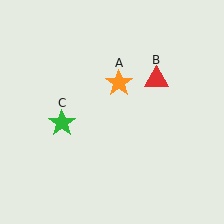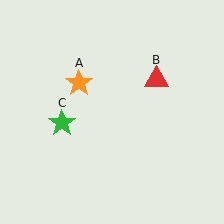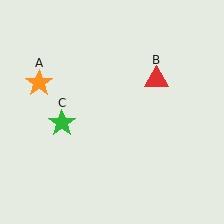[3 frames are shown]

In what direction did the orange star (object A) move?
The orange star (object A) moved left.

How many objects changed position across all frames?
1 object changed position: orange star (object A).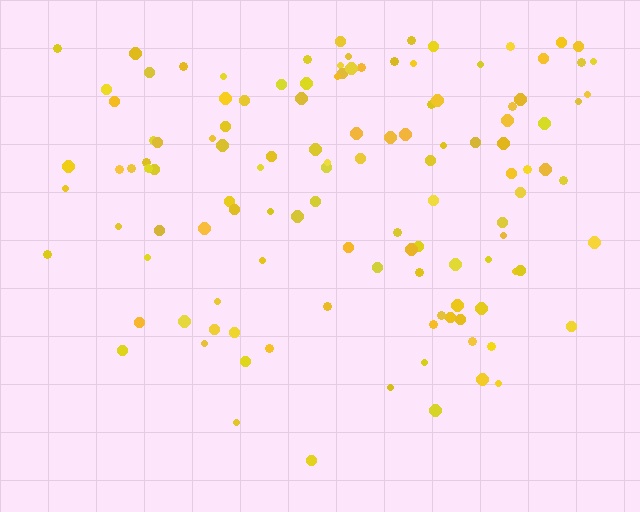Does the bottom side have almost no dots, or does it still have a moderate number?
Still a moderate number, just noticeably fewer than the top.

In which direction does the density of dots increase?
From bottom to top, with the top side densest.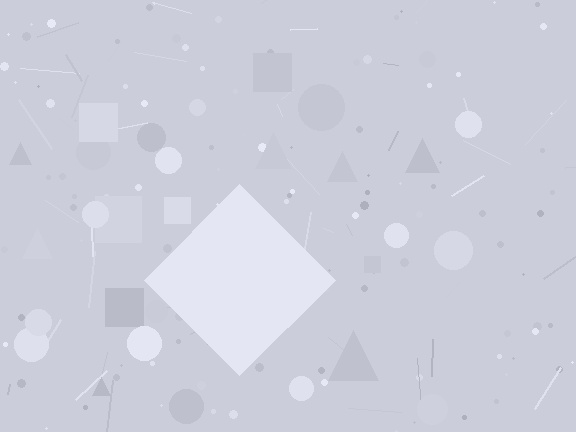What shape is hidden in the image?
A diamond is hidden in the image.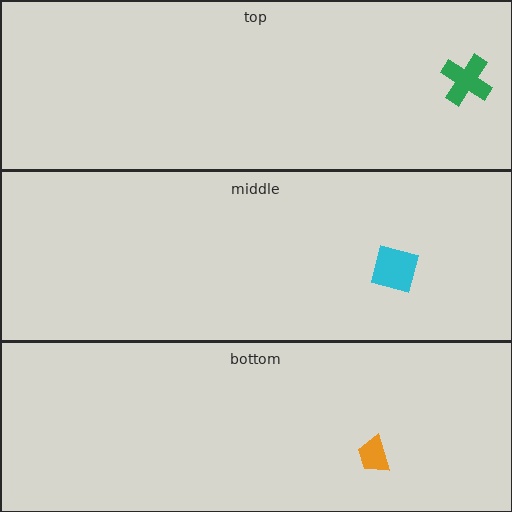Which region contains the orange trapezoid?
The bottom region.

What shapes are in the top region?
The green cross.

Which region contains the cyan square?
The middle region.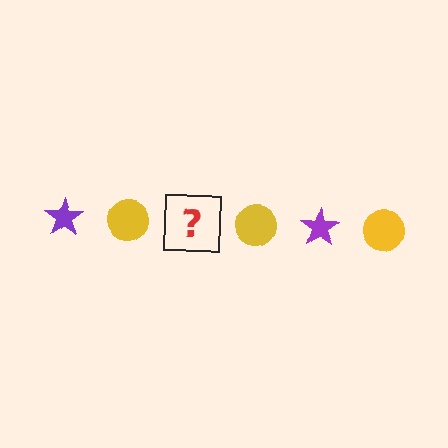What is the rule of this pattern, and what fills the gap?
The rule is that the pattern alternates between purple star and yellow circle. The gap should be filled with a purple star.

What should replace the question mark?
The question mark should be replaced with a purple star.